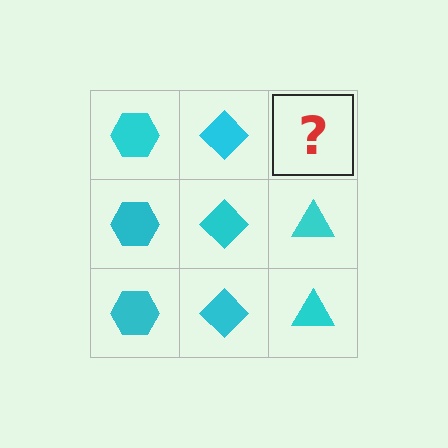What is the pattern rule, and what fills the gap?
The rule is that each column has a consistent shape. The gap should be filled with a cyan triangle.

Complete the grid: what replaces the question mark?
The question mark should be replaced with a cyan triangle.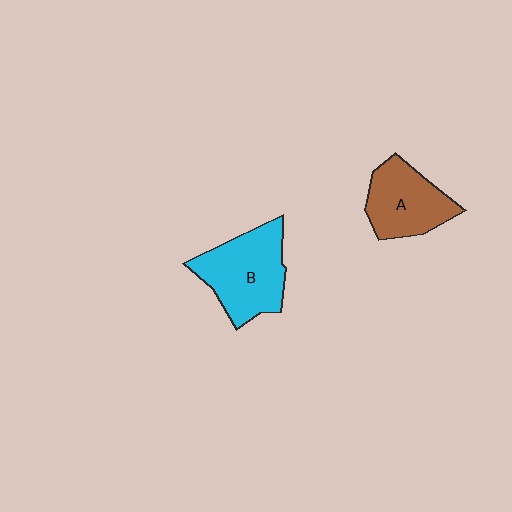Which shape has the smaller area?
Shape A (brown).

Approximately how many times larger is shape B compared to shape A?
Approximately 1.2 times.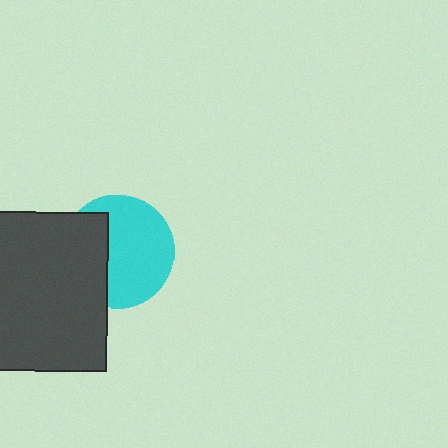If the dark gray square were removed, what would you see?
You would see the complete cyan circle.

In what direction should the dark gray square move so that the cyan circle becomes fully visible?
The dark gray square should move left. That is the shortest direction to clear the overlap and leave the cyan circle fully visible.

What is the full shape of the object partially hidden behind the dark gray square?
The partially hidden object is a cyan circle.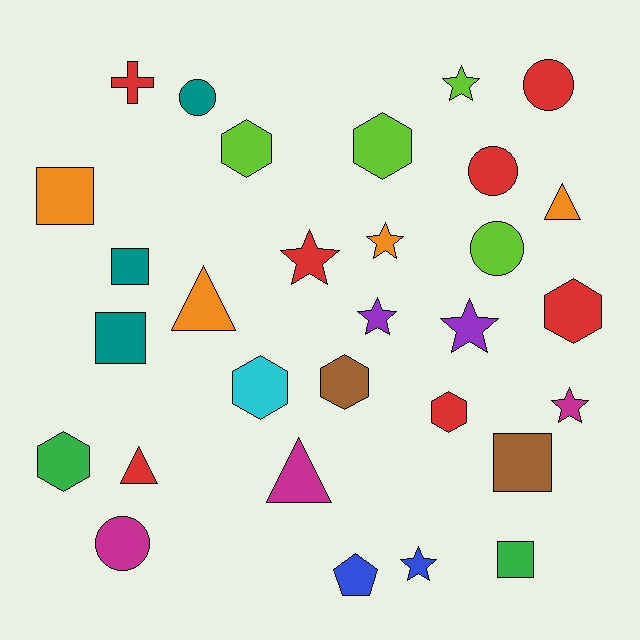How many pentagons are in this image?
There is 1 pentagon.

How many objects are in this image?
There are 30 objects.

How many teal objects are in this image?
There are 3 teal objects.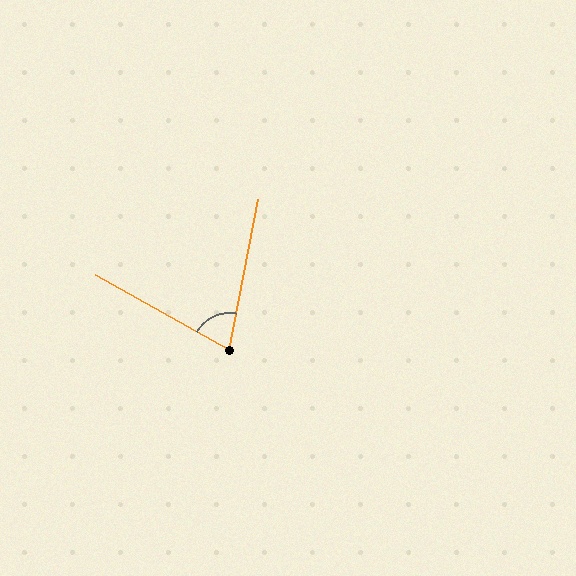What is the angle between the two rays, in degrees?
Approximately 72 degrees.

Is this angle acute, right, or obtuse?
It is acute.